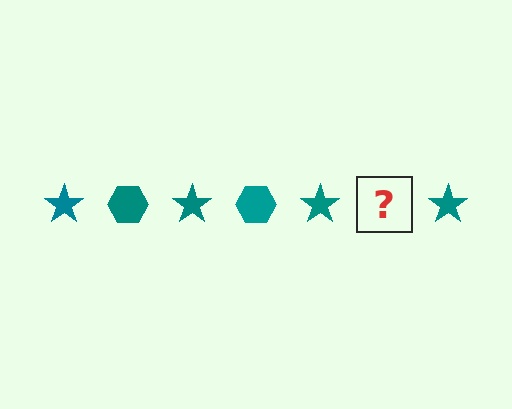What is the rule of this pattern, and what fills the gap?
The rule is that the pattern cycles through star, hexagon shapes in teal. The gap should be filled with a teal hexagon.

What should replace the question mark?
The question mark should be replaced with a teal hexagon.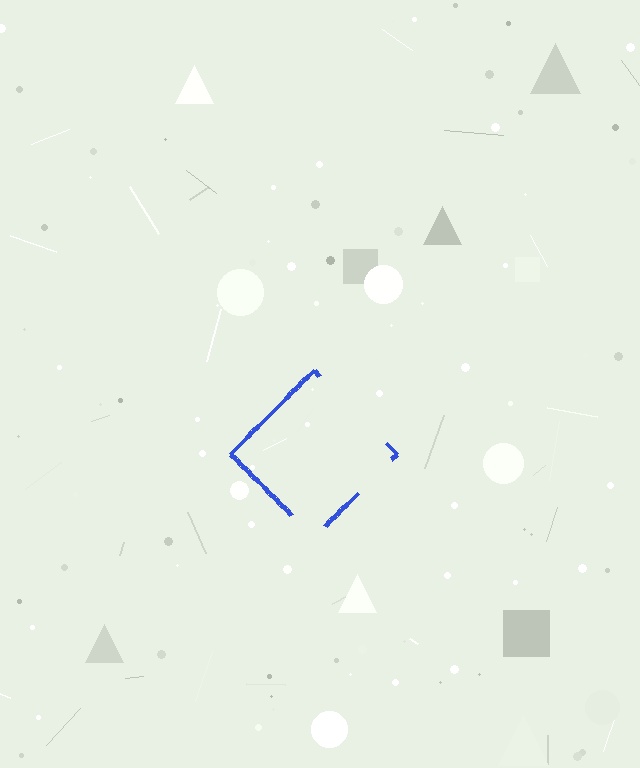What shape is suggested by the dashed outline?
The dashed outline suggests a diamond.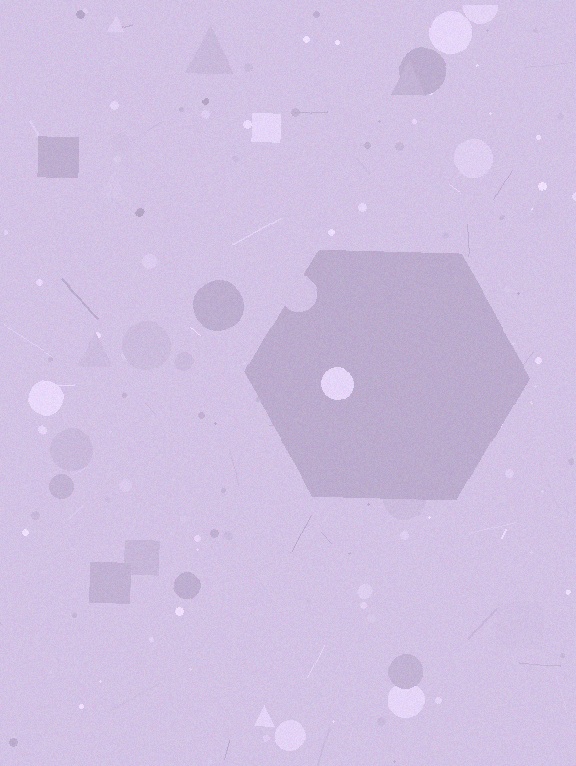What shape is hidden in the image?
A hexagon is hidden in the image.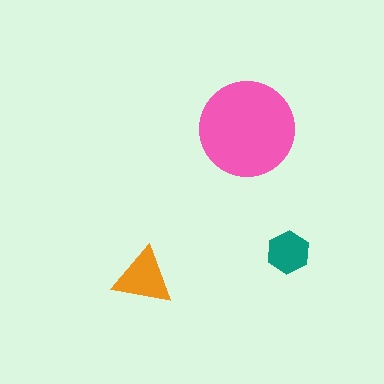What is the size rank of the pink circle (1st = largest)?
1st.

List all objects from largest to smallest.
The pink circle, the orange triangle, the teal hexagon.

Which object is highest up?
The pink circle is topmost.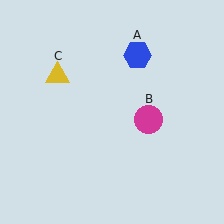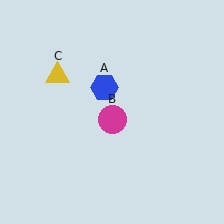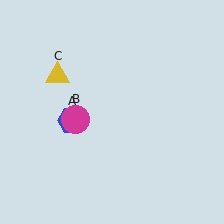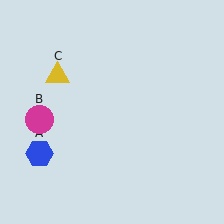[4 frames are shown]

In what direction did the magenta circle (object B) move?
The magenta circle (object B) moved left.